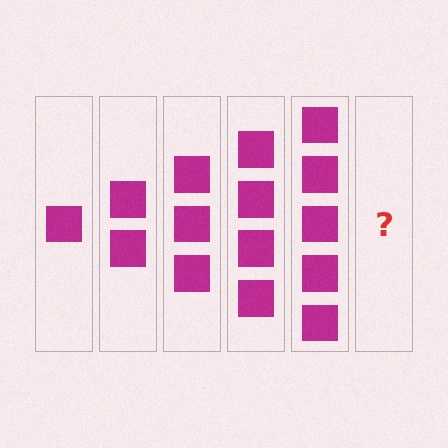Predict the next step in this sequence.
The next step is 6 squares.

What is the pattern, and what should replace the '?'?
The pattern is that each step adds one more square. The '?' should be 6 squares.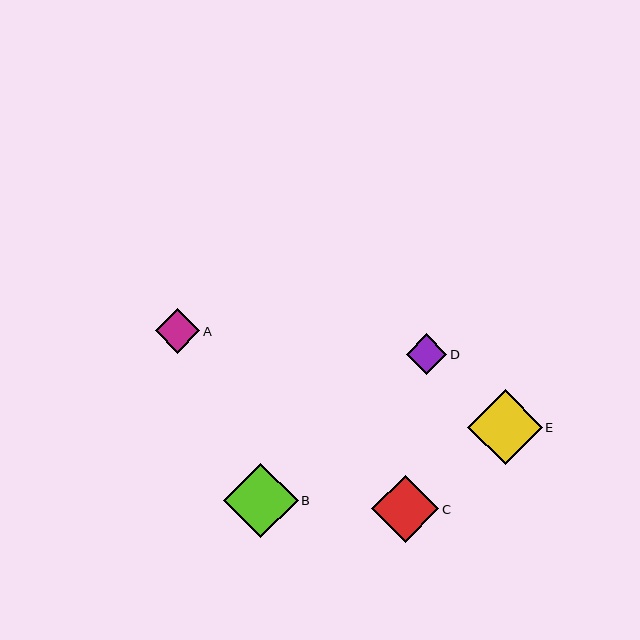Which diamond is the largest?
Diamond B is the largest with a size of approximately 75 pixels.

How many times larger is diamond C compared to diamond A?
Diamond C is approximately 1.5 times the size of diamond A.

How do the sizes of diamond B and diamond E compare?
Diamond B and diamond E are approximately the same size.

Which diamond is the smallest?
Diamond D is the smallest with a size of approximately 40 pixels.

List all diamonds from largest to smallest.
From largest to smallest: B, E, C, A, D.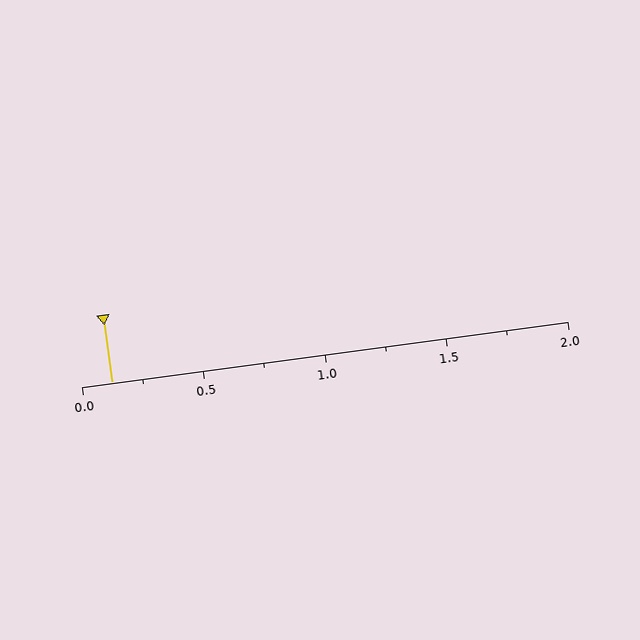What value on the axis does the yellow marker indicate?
The marker indicates approximately 0.12.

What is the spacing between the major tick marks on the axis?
The major ticks are spaced 0.5 apart.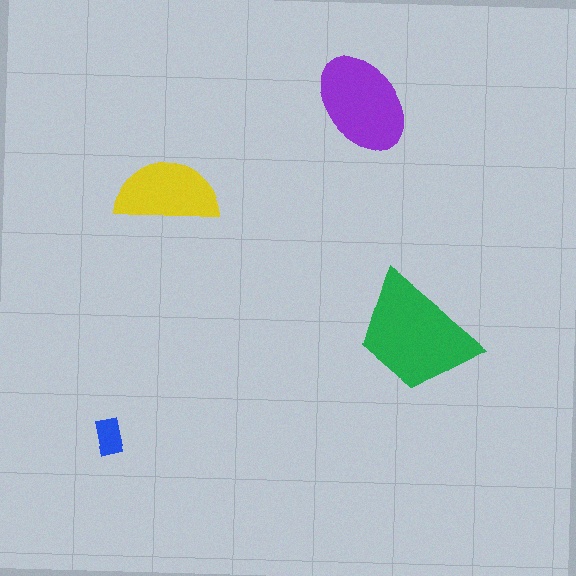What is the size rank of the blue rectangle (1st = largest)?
4th.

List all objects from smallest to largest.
The blue rectangle, the yellow semicircle, the purple ellipse, the green trapezoid.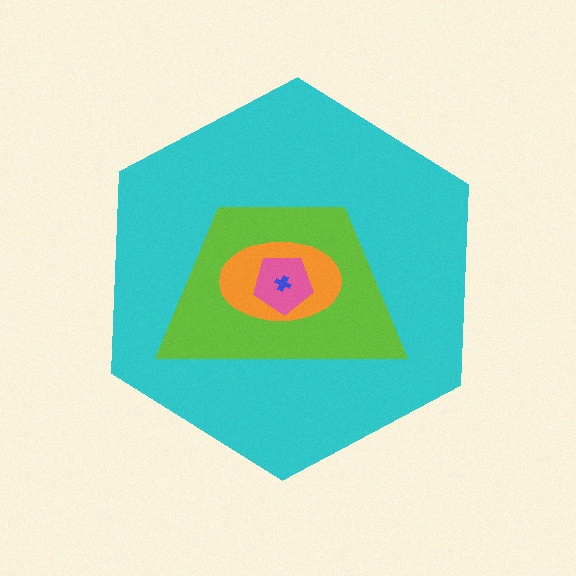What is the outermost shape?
The cyan hexagon.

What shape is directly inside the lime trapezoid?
The orange ellipse.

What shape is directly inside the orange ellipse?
The pink pentagon.